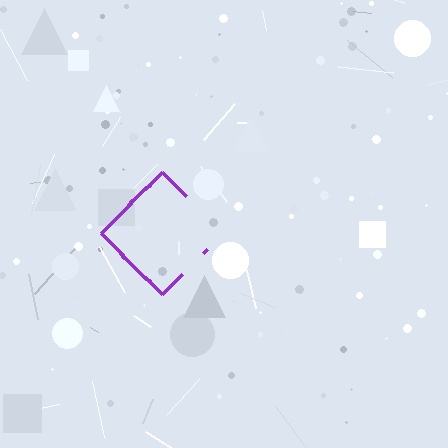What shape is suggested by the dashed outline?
The dashed outline suggests a diamond.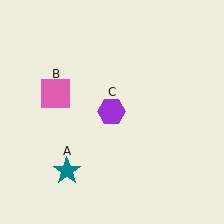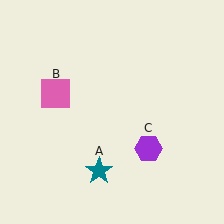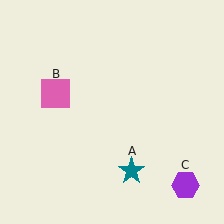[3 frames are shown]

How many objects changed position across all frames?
2 objects changed position: teal star (object A), purple hexagon (object C).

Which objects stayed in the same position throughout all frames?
Pink square (object B) remained stationary.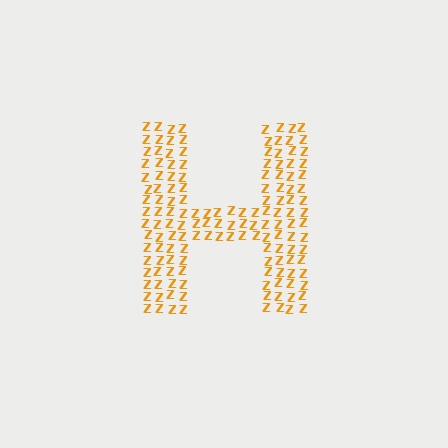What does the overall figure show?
The overall figure shows the letter H.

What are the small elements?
The small elements are letter Z's.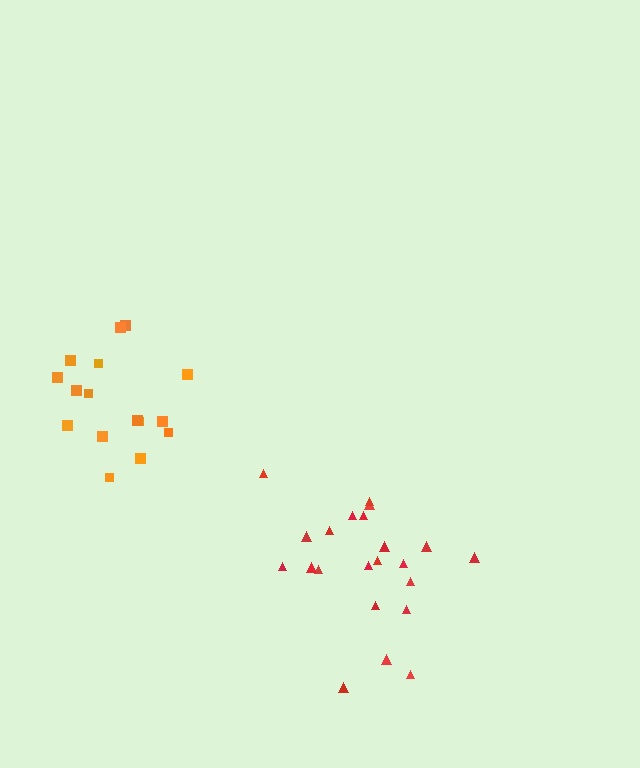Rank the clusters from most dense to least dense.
orange, red.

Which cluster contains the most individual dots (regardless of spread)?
Red (22).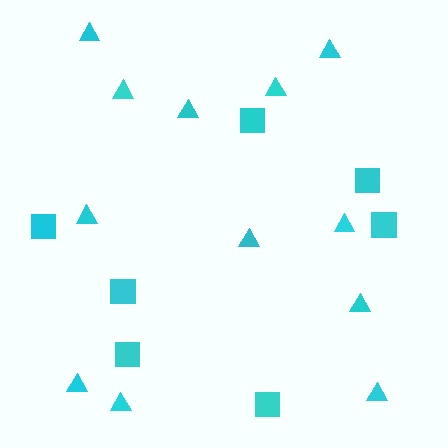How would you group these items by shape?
There are 2 groups: one group of squares (7) and one group of triangles (12).